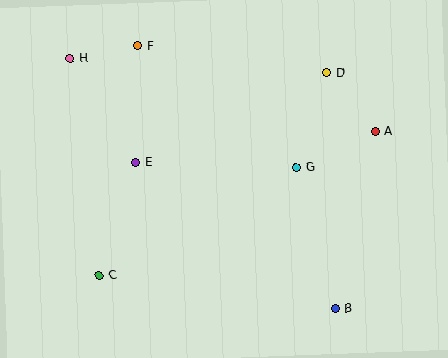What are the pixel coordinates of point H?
Point H is at (70, 58).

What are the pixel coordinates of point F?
Point F is at (138, 46).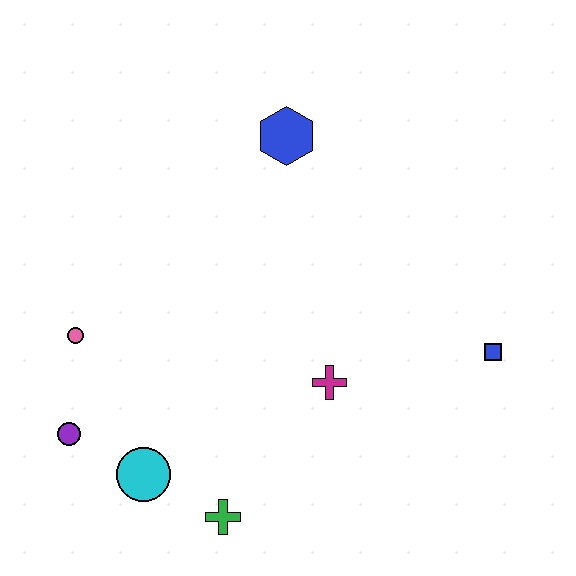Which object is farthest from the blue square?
The purple circle is farthest from the blue square.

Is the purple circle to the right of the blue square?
No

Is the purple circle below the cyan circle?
No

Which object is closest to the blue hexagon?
The magenta cross is closest to the blue hexagon.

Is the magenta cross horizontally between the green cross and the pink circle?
No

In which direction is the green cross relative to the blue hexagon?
The green cross is below the blue hexagon.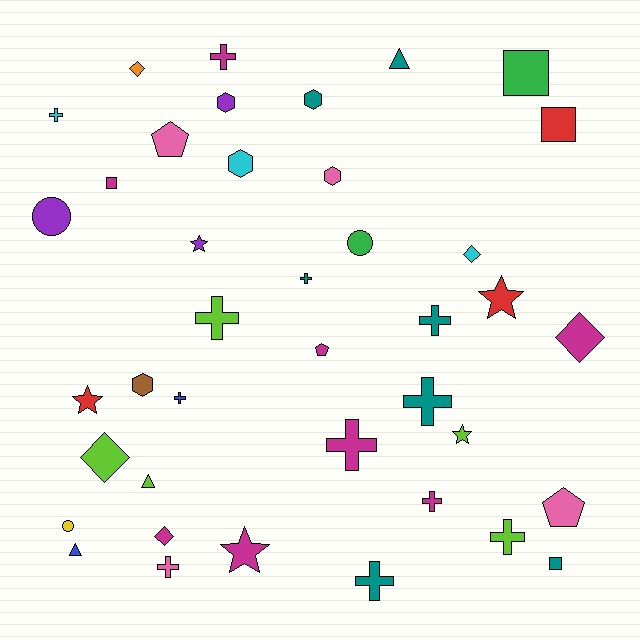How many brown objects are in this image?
There is 1 brown object.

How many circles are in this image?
There are 3 circles.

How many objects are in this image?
There are 40 objects.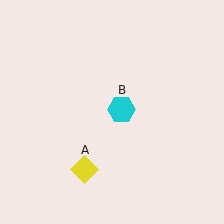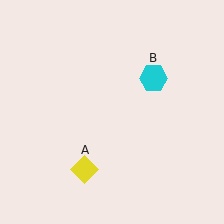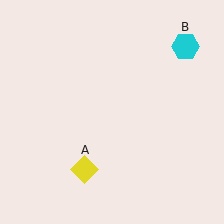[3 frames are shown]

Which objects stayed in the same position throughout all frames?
Yellow diamond (object A) remained stationary.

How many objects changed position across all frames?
1 object changed position: cyan hexagon (object B).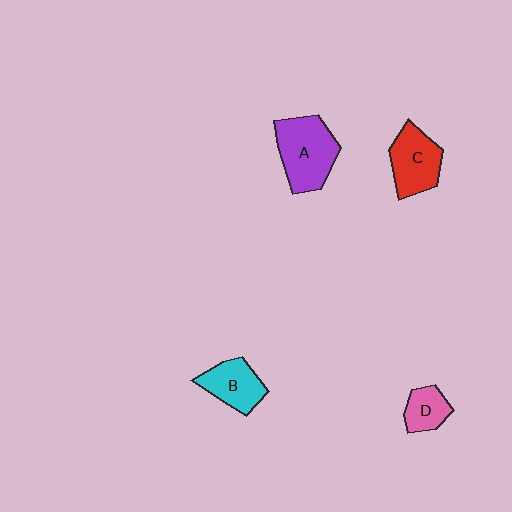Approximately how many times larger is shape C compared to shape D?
Approximately 1.7 times.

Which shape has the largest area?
Shape A (purple).